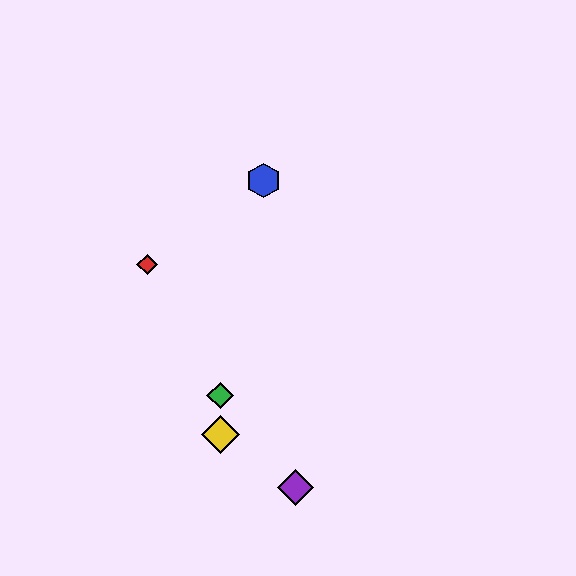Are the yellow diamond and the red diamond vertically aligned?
No, the yellow diamond is at x≈220 and the red diamond is at x≈147.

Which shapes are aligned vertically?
The green diamond, the yellow diamond are aligned vertically.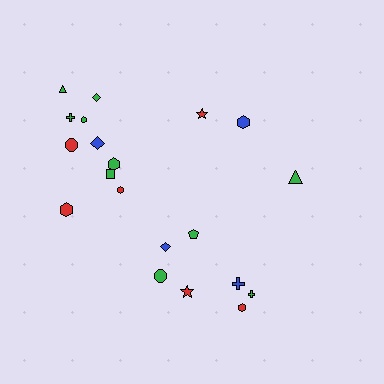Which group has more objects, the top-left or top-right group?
The top-left group.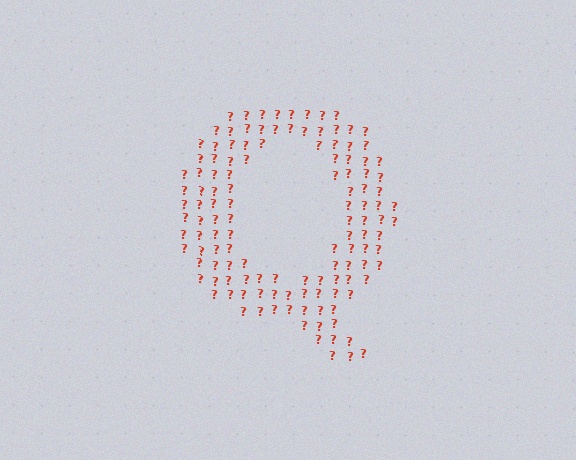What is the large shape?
The large shape is the letter Q.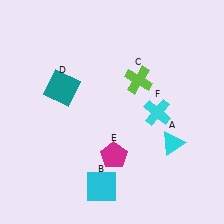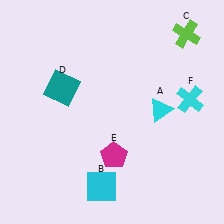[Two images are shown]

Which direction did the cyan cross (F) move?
The cyan cross (F) moved right.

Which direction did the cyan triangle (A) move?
The cyan triangle (A) moved up.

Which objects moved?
The objects that moved are: the cyan triangle (A), the lime cross (C), the cyan cross (F).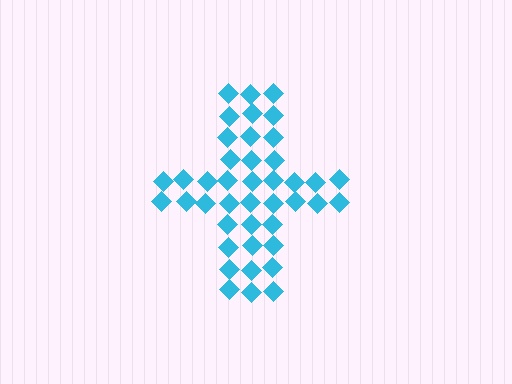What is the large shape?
The large shape is a cross.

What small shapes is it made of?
It is made of small diamonds.